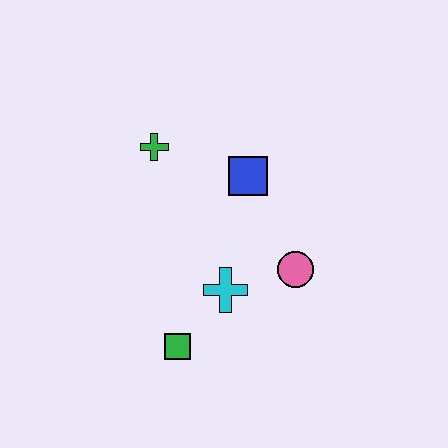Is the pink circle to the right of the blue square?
Yes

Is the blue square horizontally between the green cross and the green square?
No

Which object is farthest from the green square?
The green cross is farthest from the green square.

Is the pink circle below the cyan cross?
No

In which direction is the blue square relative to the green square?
The blue square is above the green square.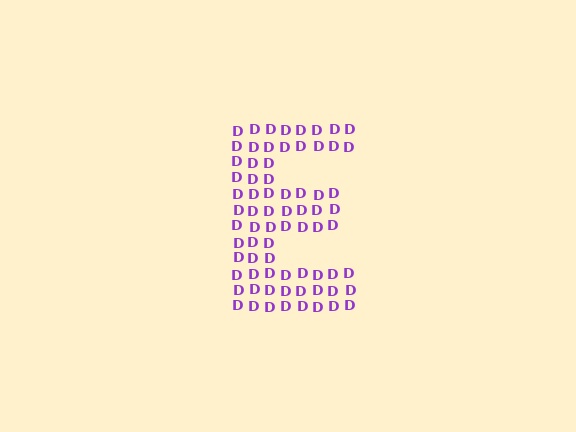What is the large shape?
The large shape is the letter E.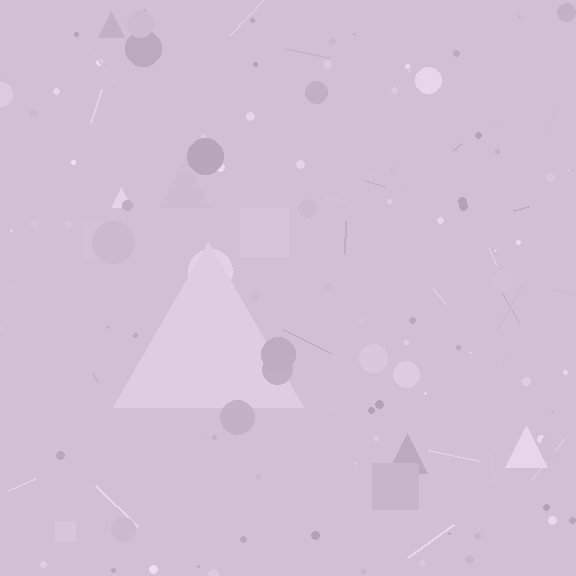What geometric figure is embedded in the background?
A triangle is embedded in the background.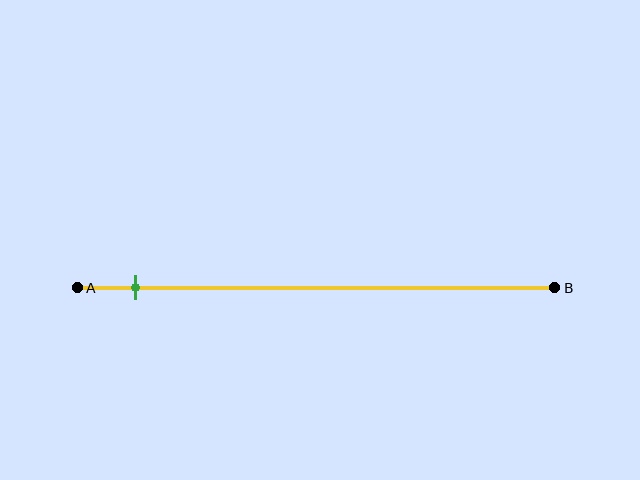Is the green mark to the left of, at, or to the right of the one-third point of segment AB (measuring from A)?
The green mark is to the left of the one-third point of segment AB.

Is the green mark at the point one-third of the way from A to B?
No, the mark is at about 10% from A, not at the 33% one-third point.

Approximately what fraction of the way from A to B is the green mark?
The green mark is approximately 10% of the way from A to B.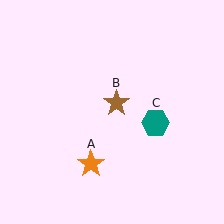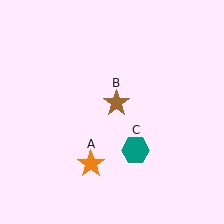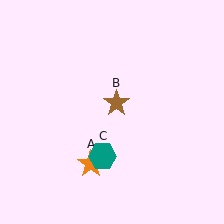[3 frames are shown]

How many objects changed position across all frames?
1 object changed position: teal hexagon (object C).